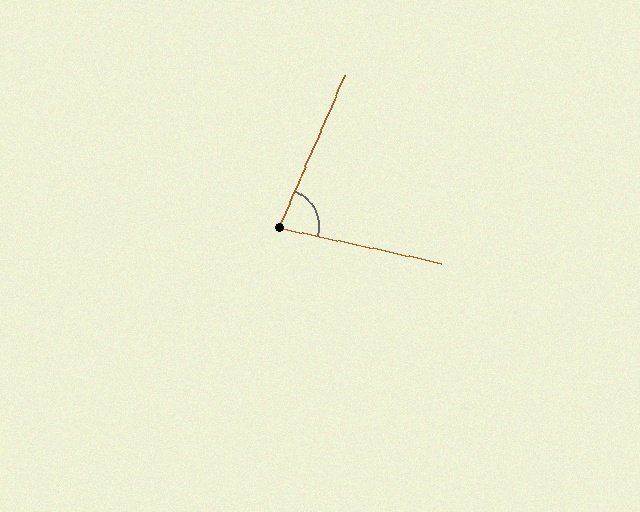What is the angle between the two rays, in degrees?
Approximately 79 degrees.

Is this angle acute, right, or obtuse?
It is acute.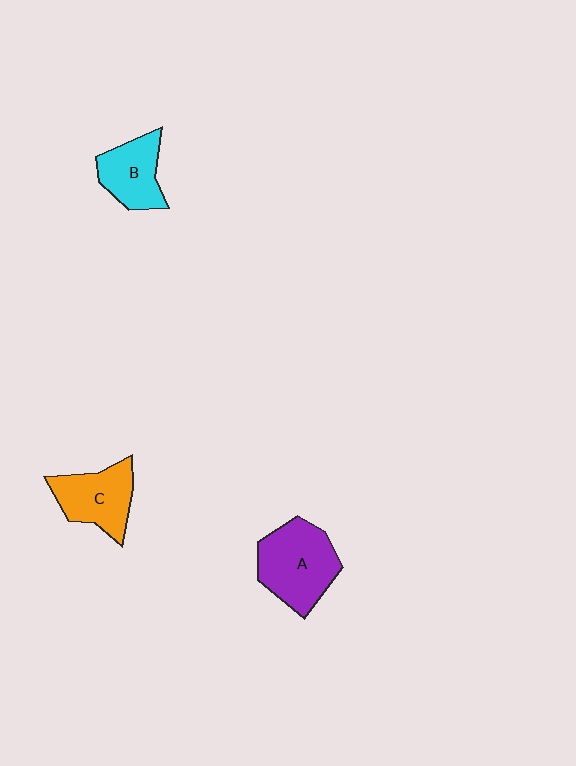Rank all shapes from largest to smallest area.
From largest to smallest: A (purple), C (orange), B (cyan).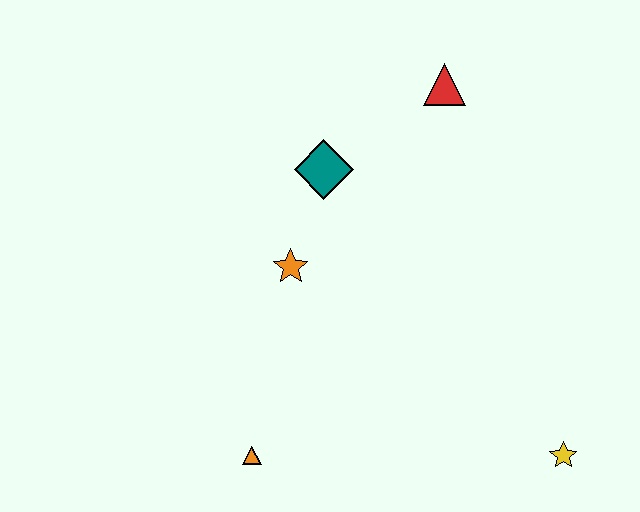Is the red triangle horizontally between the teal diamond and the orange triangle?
No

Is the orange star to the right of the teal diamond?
No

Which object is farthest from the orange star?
The yellow star is farthest from the orange star.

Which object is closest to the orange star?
The teal diamond is closest to the orange star.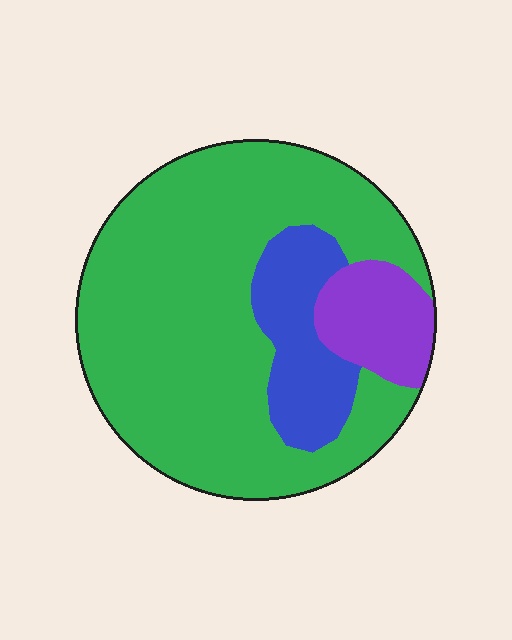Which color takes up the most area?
Green, at roughly 75%.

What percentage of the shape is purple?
Purple takes up about one eighth (1/8) of the shape.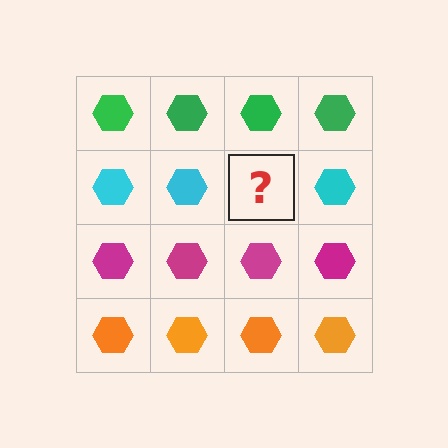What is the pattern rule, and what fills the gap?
The rule is that each row has a consistent color. The gap should be filled with a cyan hexagon.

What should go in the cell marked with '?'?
The missing cell should contain a cyan hexagon.